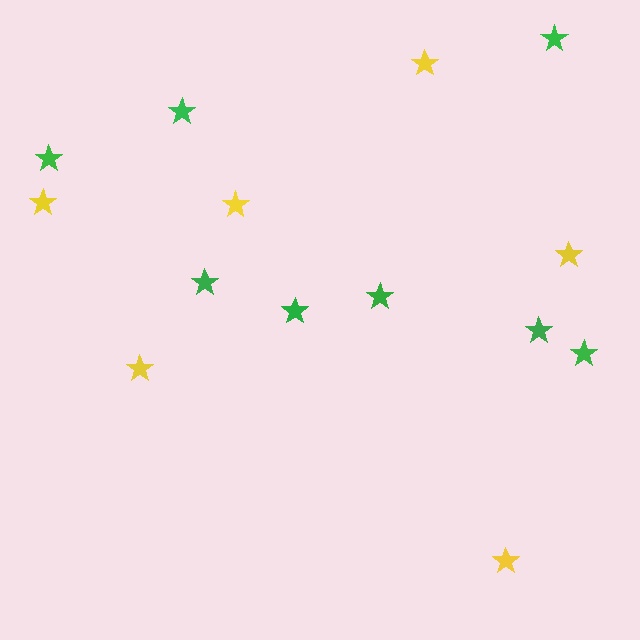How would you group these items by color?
There are 2 groups: one group of green stars (8) and one group of yellow stars (6).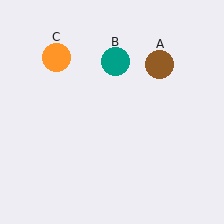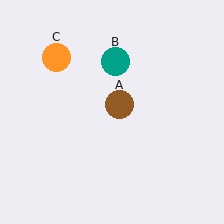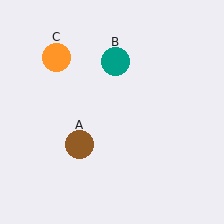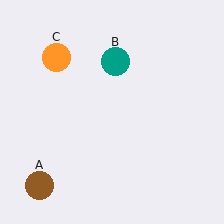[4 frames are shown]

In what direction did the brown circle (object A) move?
The brown circle (object A) moved down and to the left.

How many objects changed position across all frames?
1 object changed position: brown circle (object A).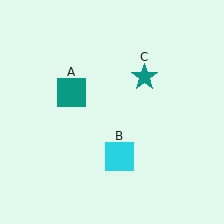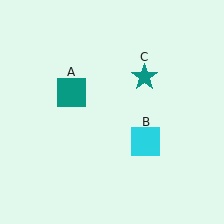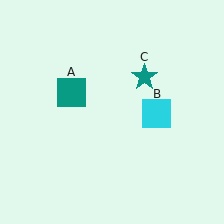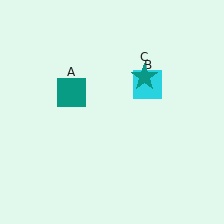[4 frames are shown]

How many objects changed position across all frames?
1 object changed position: cyan square (object B).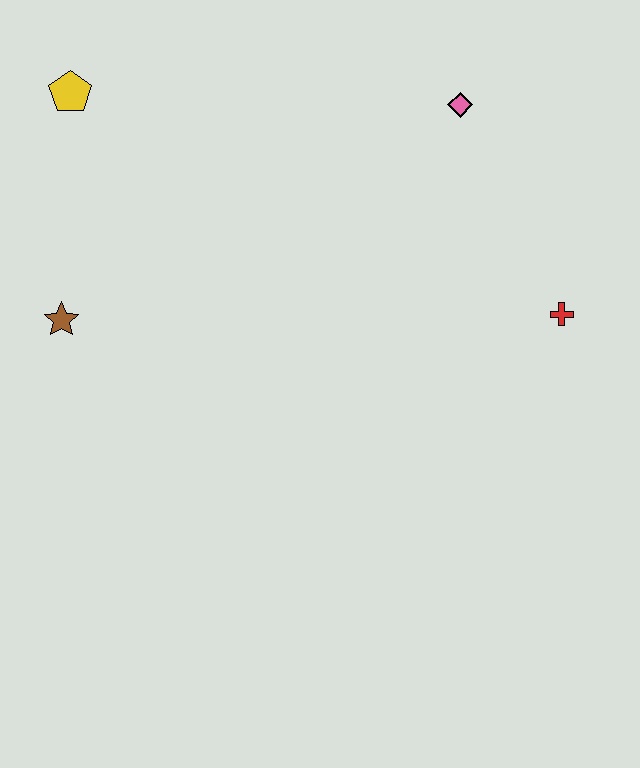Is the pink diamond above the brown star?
Yes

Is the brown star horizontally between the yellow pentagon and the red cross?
No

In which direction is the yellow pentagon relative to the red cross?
The yellow pentagon is to the left of the red cross.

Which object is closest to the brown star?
The yellow pentagon is closest to the brown star.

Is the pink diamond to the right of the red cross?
No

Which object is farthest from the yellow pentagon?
The red cross is farthest from the yellow pentagon.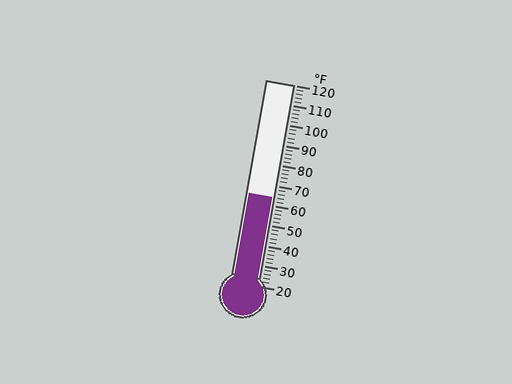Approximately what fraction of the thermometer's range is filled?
The thermometer is filled to approximately 45% of its range.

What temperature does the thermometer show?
The thermometer shows approximately 64°F.